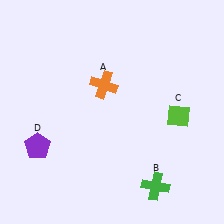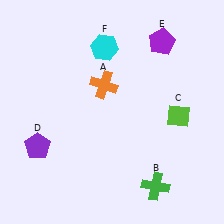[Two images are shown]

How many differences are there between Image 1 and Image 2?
There are 2 differences between the two images.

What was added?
A purple pentagon (E), a cyan hexagon (F) were added in Image 2.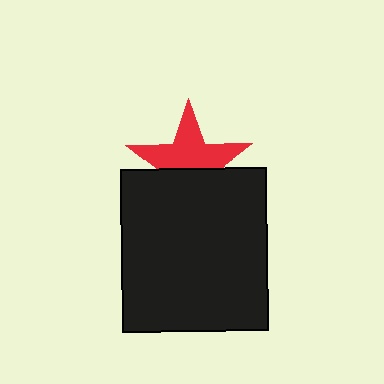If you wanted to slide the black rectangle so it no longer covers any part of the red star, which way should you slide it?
Slide it down — that is the most direct way to separate the two shapes.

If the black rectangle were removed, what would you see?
You would see the complete red star.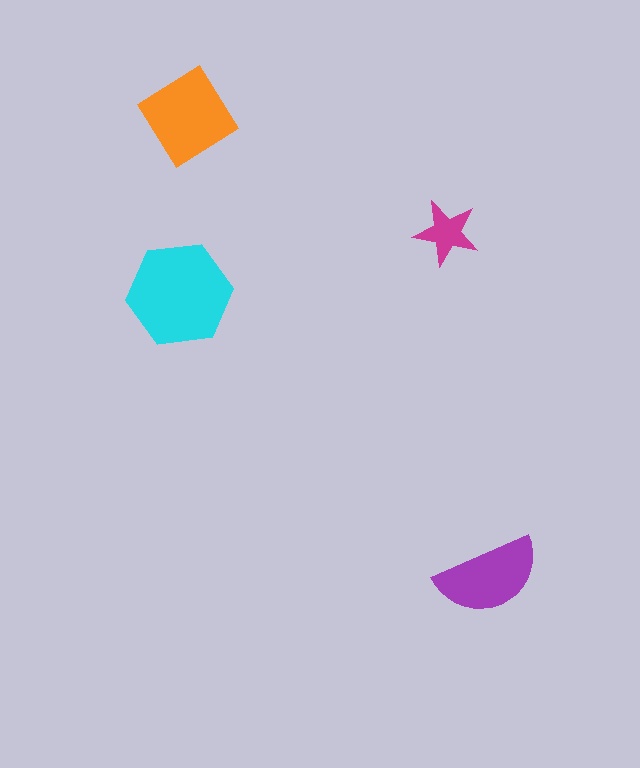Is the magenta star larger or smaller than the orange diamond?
Smaller.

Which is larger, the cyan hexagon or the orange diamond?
The cyan hexagon.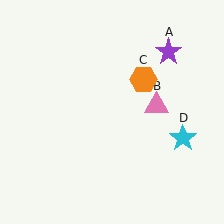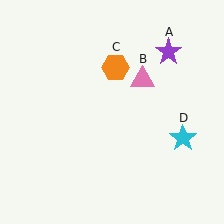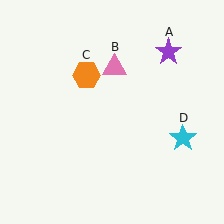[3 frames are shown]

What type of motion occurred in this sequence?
The pink triangle (object B), orange hexagon (object C) rotated counterclockwise around the center of the scene.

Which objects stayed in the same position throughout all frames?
Purple star (object A) and cyan star (object D) remained stationary.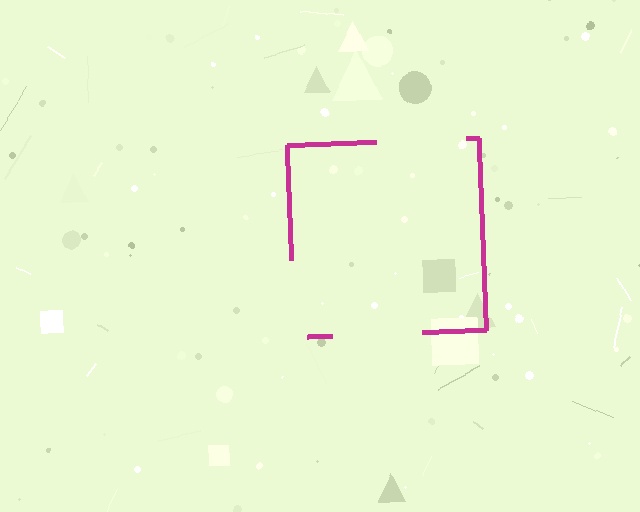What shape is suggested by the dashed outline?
The dashed outline suggests a square.